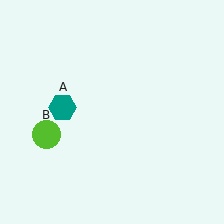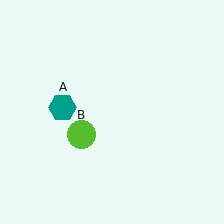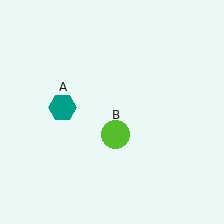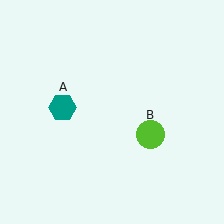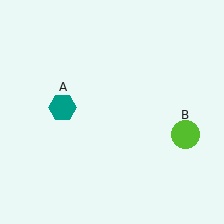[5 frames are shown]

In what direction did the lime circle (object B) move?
The lime circle (object B) moved right.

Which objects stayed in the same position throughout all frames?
Teal hexagon (object A) remained stationary.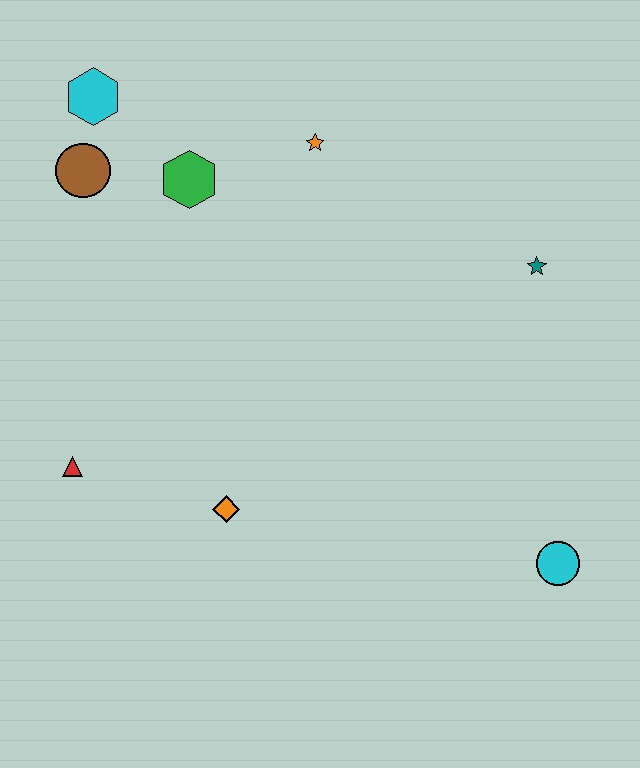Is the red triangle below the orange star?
Yes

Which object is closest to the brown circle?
The cyan hexagon is closest to the brown circle.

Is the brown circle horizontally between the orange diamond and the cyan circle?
No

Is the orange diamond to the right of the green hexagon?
Yes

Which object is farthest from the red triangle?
The teal star is farthest from the red triangle.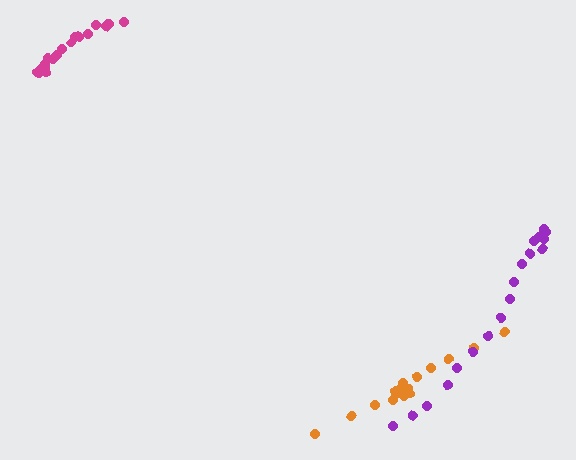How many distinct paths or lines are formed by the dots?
There are 3 distinct paths.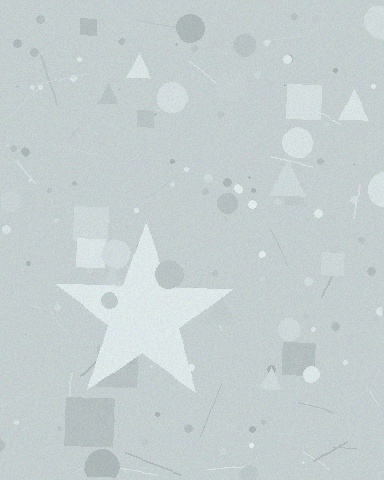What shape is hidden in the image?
A star is hidden in the image.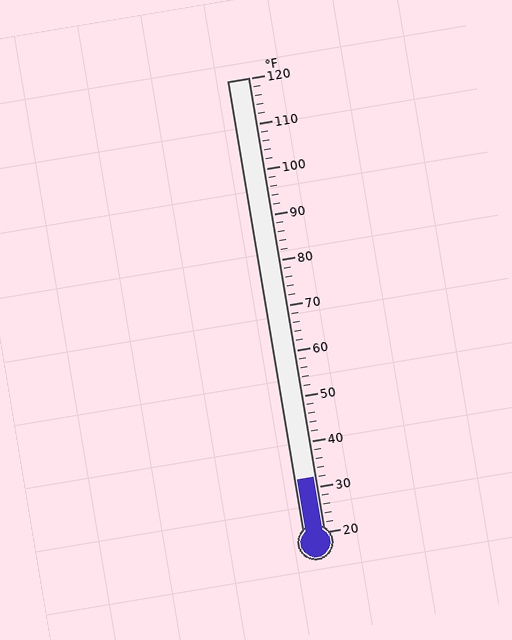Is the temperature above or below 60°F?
The temperature is below 60°F.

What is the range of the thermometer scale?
The thermometer scale ranges from 20°F to 120°F.